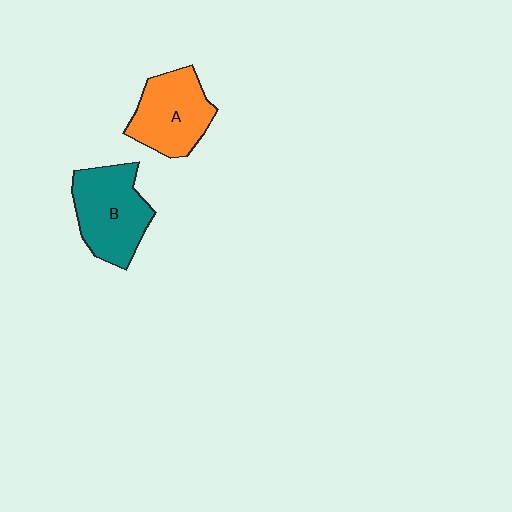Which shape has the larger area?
Shape B (teal).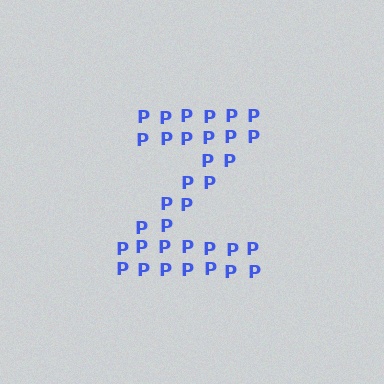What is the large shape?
The large shape is the letter Z.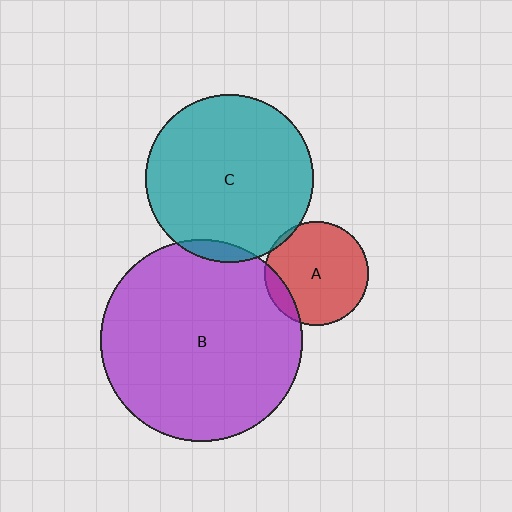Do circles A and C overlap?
Yes.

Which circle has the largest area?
Circle B (purple).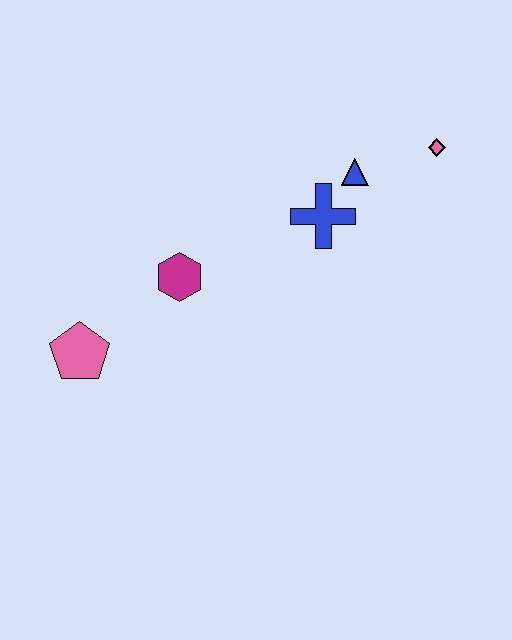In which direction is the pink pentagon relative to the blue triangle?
The pink pentagon is to the left of the blue triangle.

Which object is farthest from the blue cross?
The pink pentagon is farthest from the blue cross.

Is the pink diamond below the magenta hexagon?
No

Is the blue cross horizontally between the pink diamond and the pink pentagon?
Yes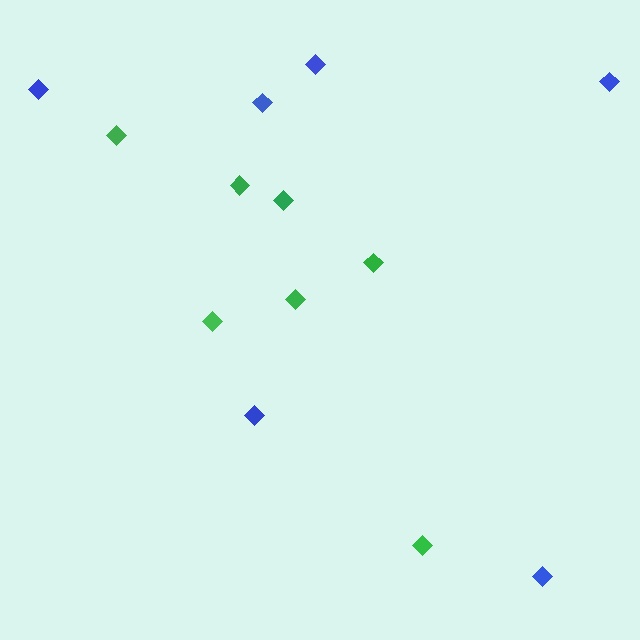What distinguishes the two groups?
There are 2 groups: one group of green diamonds (7) and one group of blue diamonds (6).